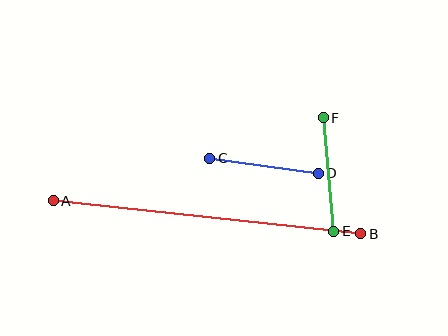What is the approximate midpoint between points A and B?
The midpoint is at approximately (207, 217) pixels.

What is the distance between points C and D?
The distance is approximately 110 pixels.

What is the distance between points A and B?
The distance is approximately 309 pixels.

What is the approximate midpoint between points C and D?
The midpoint is at approximately (264, 166) pixels.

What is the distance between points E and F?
The distance is approximately 114 pixels.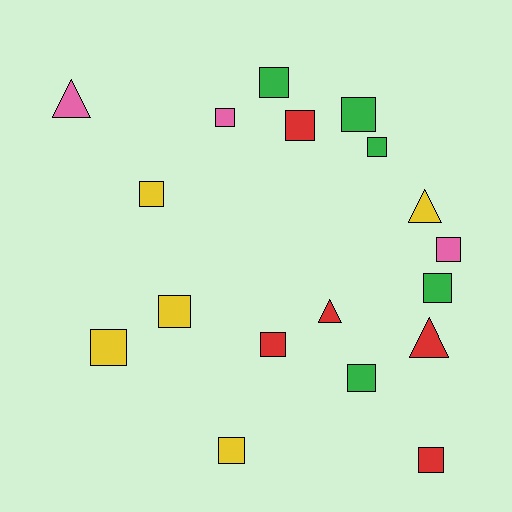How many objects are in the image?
There are 18 objects.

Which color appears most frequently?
Green, with 5 objects.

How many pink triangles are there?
There is 1 pink triangle.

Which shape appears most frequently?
Square, with 14 objects.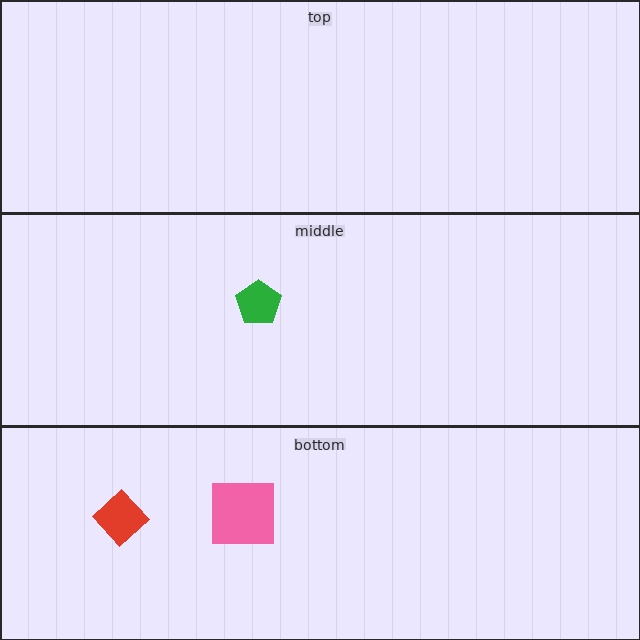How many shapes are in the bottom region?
2.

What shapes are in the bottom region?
The pink square, the red diamond.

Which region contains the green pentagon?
The middle region.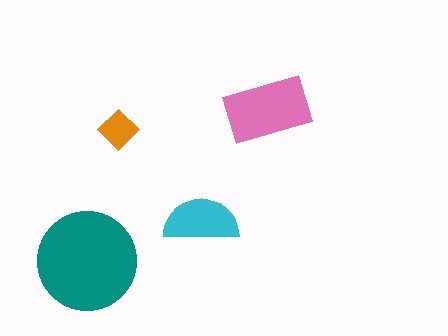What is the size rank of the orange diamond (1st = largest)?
4th.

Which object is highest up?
The pink rectangle is topmost.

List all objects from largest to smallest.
The teal circle, the pink rectangle, the cyan semicircle, the orange diamond.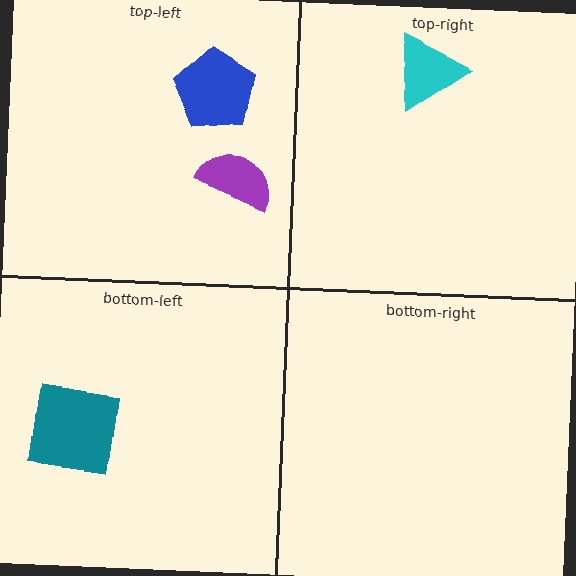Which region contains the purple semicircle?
The top-left region.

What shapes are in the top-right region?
The cyan triangle.